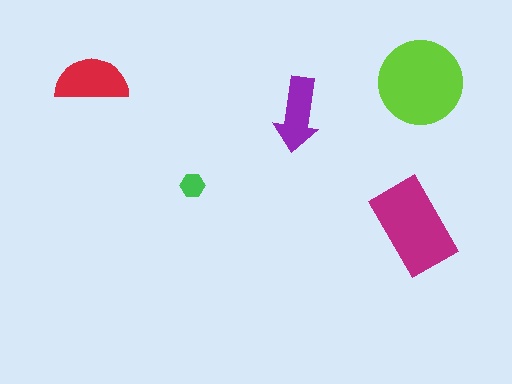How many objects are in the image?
There are 5 objects in the image.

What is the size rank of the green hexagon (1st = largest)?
5th.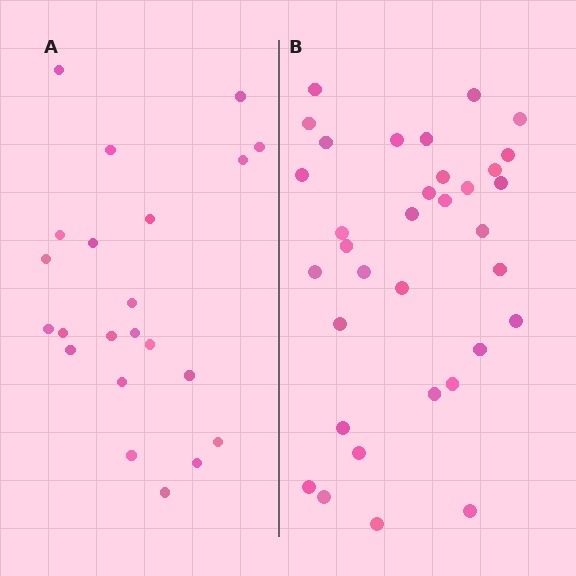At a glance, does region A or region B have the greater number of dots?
Region B (the right region) has more dots.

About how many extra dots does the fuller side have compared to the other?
Region B has roughly 12 or so more dots than region A.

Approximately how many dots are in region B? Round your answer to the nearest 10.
About 30 dots. (The exact count is 34, which rounds to 30.)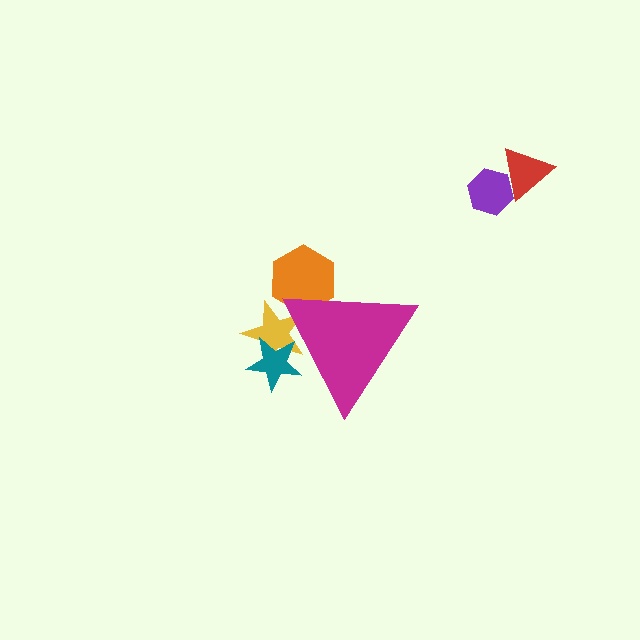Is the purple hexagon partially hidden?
No, the purple hexagon is fully visible.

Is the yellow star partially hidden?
Yes, the yellow star is partially hidden behind the magenta triangle.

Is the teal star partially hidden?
Yes, the teal star is partially hidden behind the magenta triangle.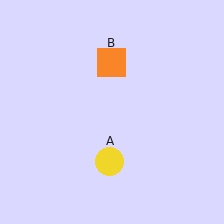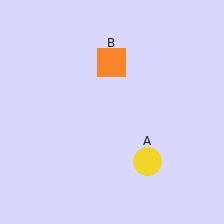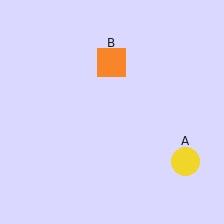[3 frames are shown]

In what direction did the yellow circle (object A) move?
The yellow circle (object A) moved right.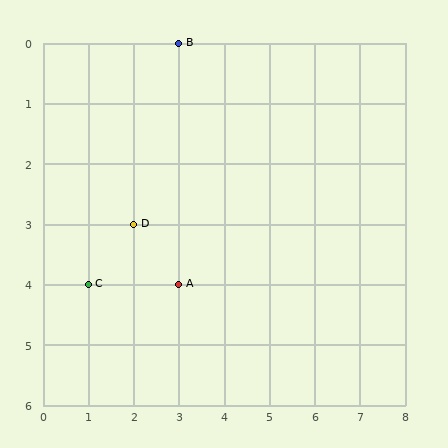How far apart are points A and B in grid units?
Points A and B are 4 rows apart.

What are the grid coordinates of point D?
Point D is at grid coordinates (2, 3).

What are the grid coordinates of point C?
Point C is at grid coordinates (1, 4).